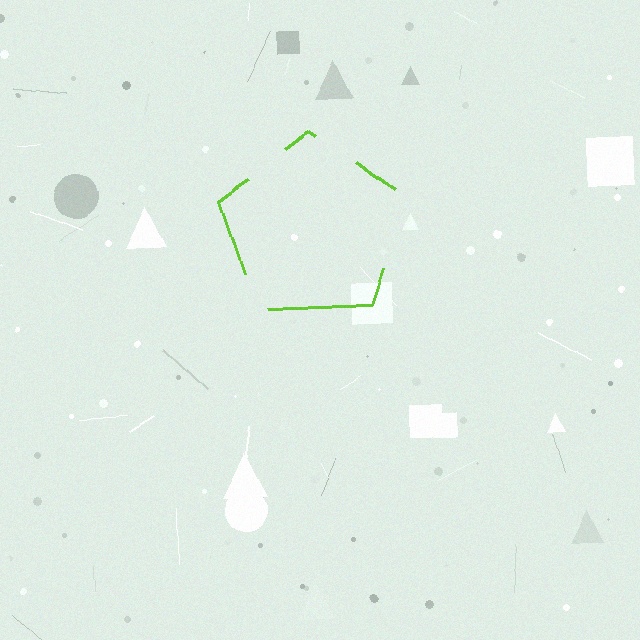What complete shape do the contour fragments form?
The contour fragments form a pentagon.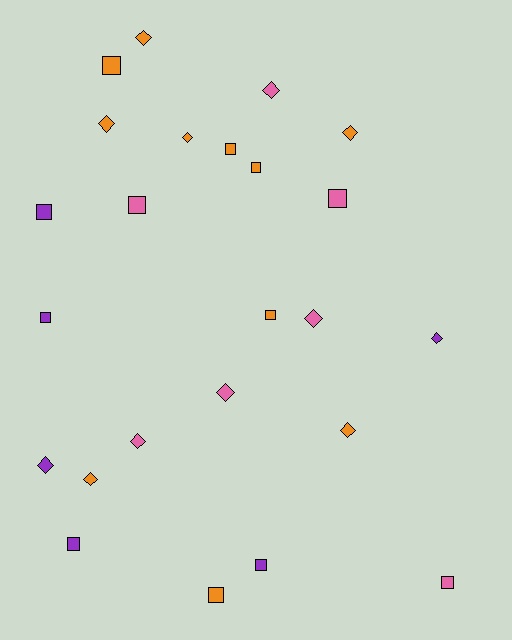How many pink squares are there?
There are 3 pink squares.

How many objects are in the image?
There are 24 objects.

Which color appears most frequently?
Orange, with 11 objects.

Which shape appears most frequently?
Square, with 12 objects.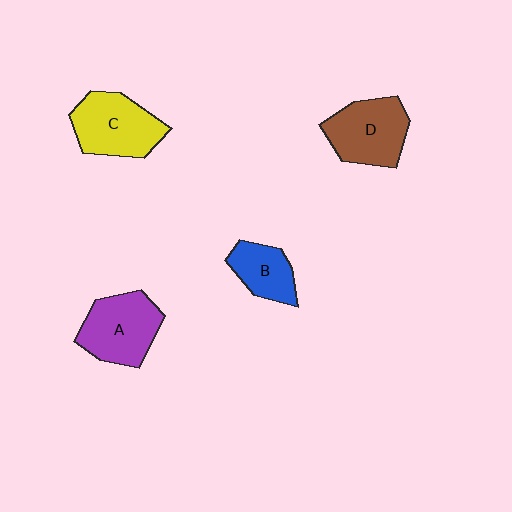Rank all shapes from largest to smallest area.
From largest to smallest: C (yellow), A (purple), D (brown), B (blue).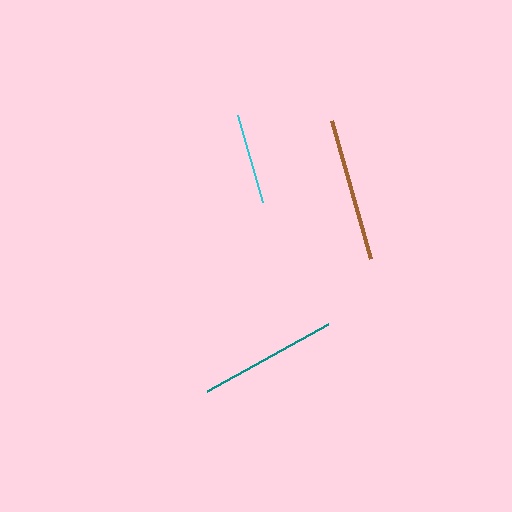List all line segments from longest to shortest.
From longest to shortest: brown, teal, cyan.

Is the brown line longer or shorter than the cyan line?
The brown line is longer than the cyan line.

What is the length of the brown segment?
The brown segment is approximately 143 pixels long.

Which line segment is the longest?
The brown line is the longest at approximately 143 pixels.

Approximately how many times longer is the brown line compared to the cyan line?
The brown line is approximately 1.6 times the length of the cyan line.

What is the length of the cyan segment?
The cyan segment is approximately 90 pixels long.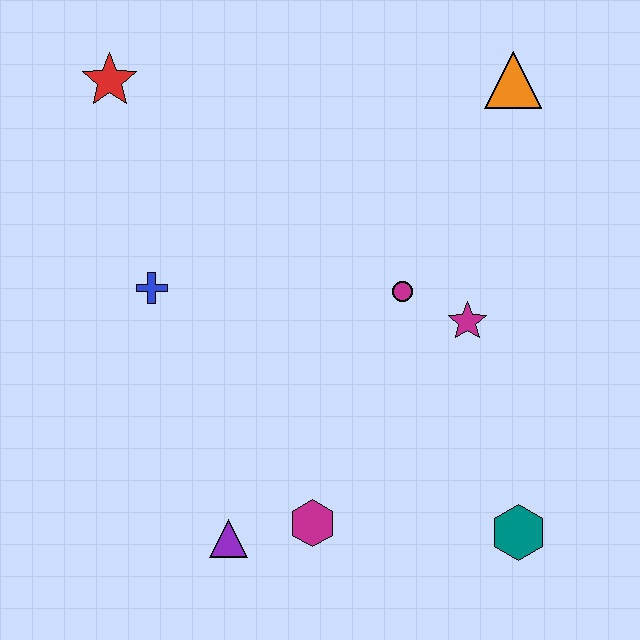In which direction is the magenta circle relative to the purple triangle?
The magenta circle is above the purple triangle.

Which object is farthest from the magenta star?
The red star is farthest from the magenta star.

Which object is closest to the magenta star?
The magenta circle is closest to the magenta star.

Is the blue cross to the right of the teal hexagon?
No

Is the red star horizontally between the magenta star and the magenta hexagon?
No